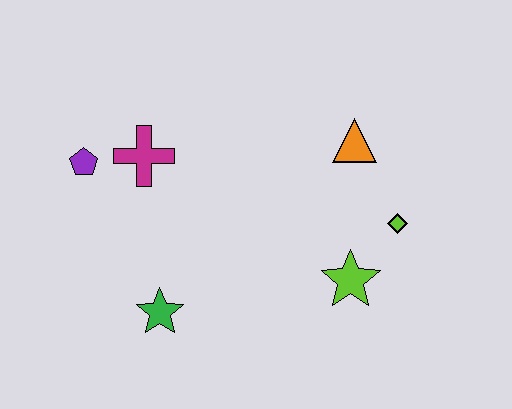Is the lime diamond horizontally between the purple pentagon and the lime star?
No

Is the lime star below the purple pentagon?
Yes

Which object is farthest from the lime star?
The purple pentagon is farthest from the lime star.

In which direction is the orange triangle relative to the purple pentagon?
The orange triangle is to the right of the purple pentagon.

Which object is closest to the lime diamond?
The lime star is closest to the lime diamond.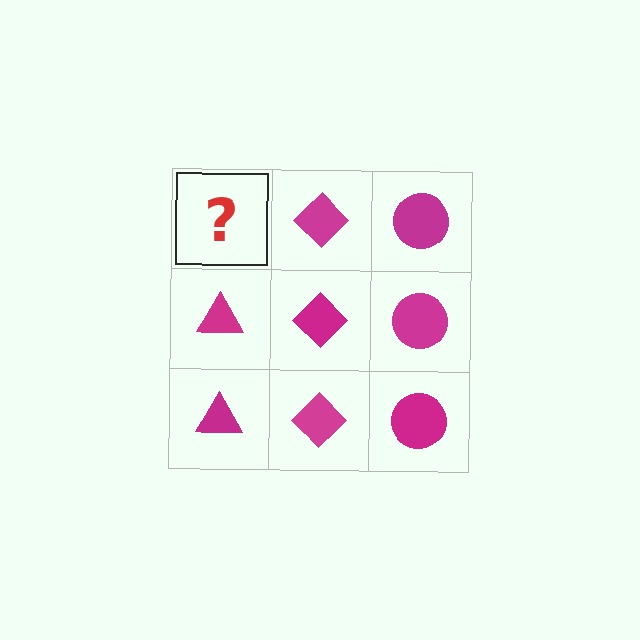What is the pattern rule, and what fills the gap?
The rule is that each column has a consistent shape. The gap should be filled with a magenta triangle.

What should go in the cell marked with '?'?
The missing cell should contain a magenta triangle.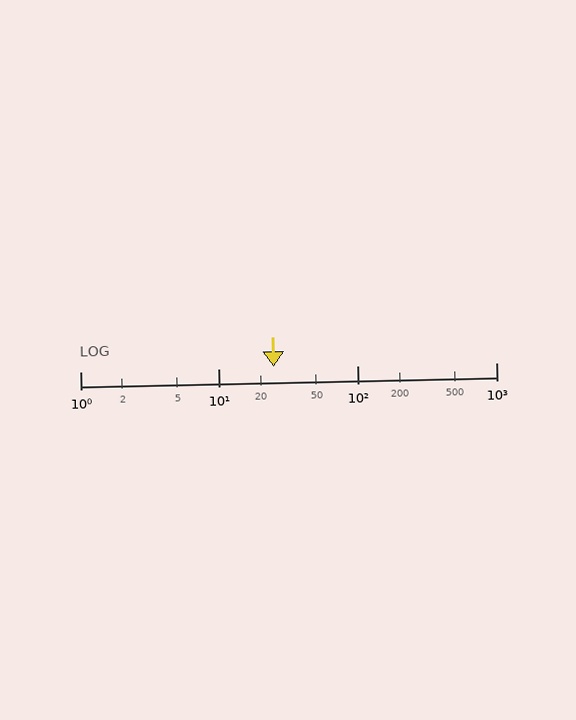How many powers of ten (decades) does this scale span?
The scale spans 3 decades, from 1 to 1000.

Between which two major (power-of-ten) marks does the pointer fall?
The pointer is between 10 and 100.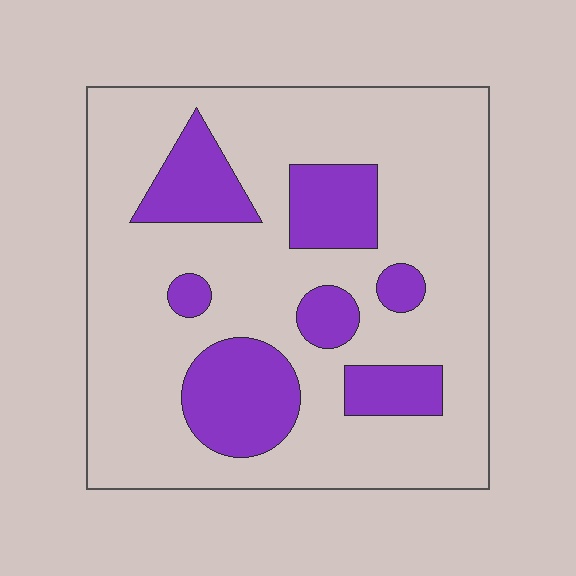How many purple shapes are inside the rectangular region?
7.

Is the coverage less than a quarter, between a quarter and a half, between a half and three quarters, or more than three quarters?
Less than a quarter.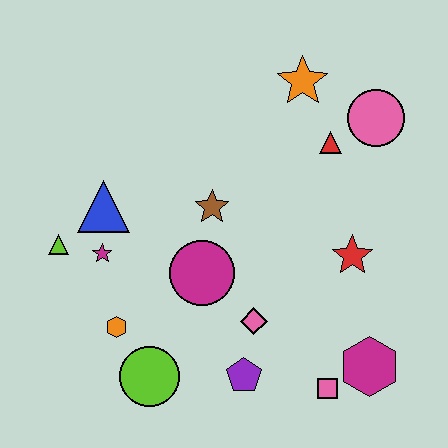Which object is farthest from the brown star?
The magenta hexagon is farthest from the brown star.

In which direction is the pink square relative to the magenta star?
The pink square is to the right of the magenta star.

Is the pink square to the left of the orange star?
No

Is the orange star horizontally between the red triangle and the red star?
No